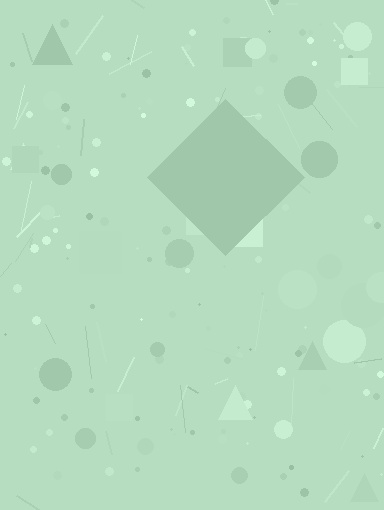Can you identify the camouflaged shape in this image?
The camouflaged shape is a diamond.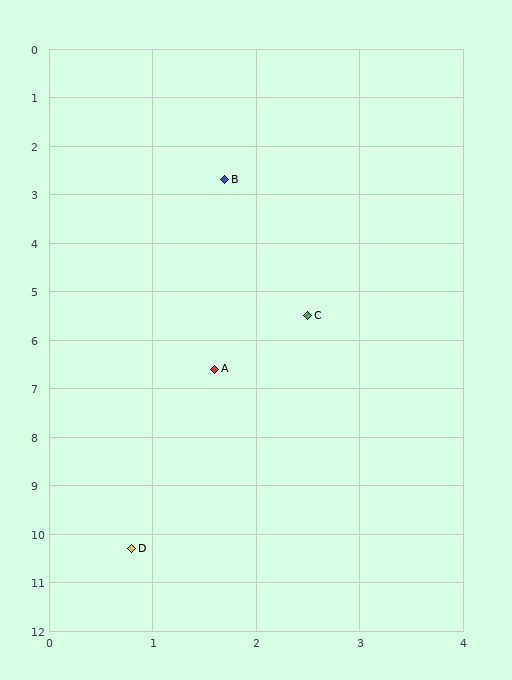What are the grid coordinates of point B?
Point B is at approximately (1.7, 2.7).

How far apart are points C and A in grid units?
Points C and A are about 1.4 grid units apart.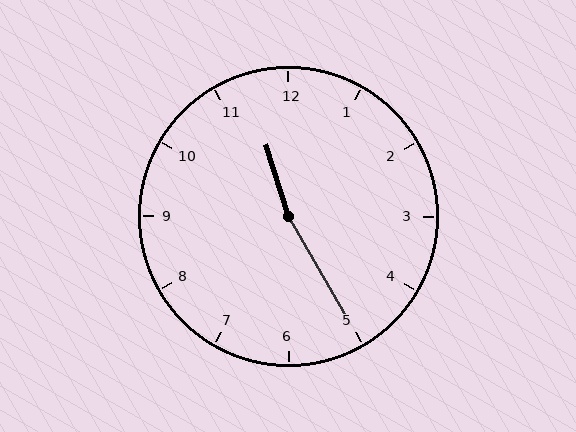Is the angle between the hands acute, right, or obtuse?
It is obtuse.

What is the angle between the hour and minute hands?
Approximately 168 degrees.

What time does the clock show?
11:25.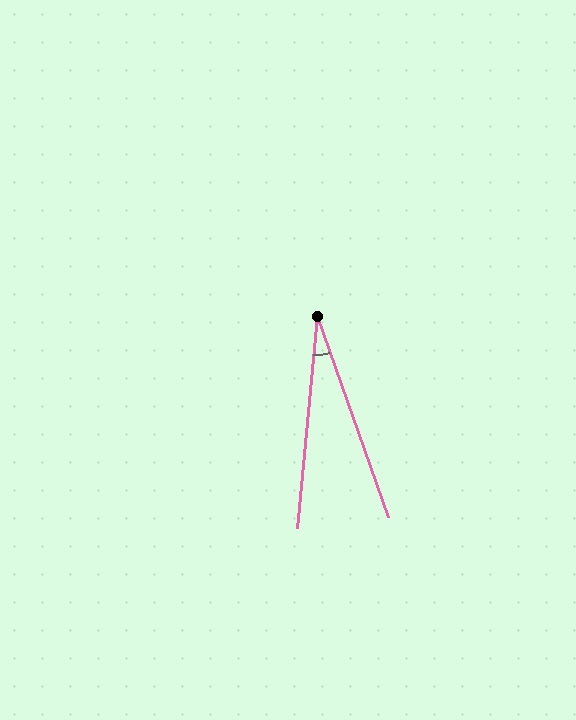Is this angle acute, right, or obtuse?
It is acute.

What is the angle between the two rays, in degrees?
Approximately 25 degrees.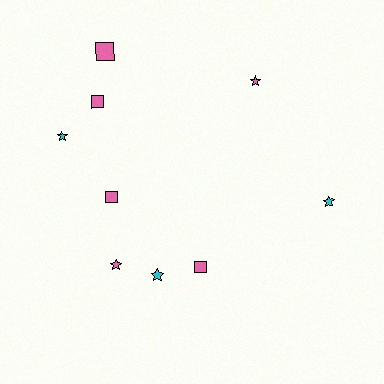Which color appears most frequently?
Pink, with 6 objects.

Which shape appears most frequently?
Star, with 5 objects.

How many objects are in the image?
There are 9 objects.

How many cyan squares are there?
There are no cyan squares.